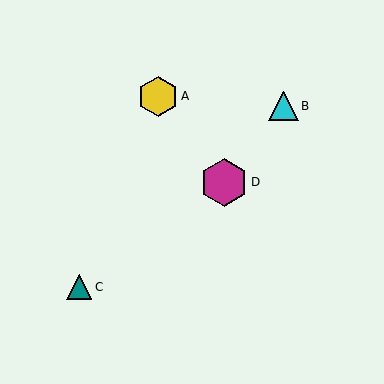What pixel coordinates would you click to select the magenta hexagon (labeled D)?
Click at (224, 182) to select the magenta hexagon D.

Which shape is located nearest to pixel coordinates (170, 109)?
The yellow hexagon (labeled A) at (158, 96) is nearest to that location.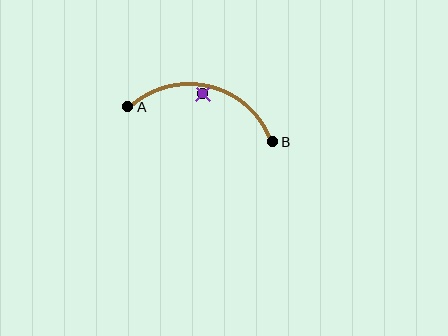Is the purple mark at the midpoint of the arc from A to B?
No — the purple mark does not lie on the arc at all. It sits slightly inside the curve.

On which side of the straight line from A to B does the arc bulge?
The arc bulges above the straight line connecting A and B.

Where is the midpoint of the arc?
The arc midpoint is the point on the curve farthest from the straight line joining A and B. It sits above that line.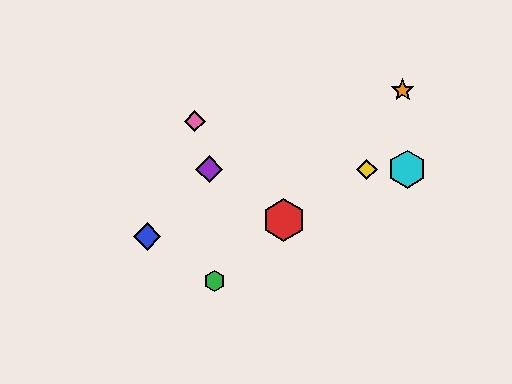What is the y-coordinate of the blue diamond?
The blue diamond is at y≈236.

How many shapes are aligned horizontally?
3 shapes (the yellow diamond, the purple diamond, the cyan hexagon) are aligned horizontally.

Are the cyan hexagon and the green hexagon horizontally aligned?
No, the cyan hexagon is at y≈169 and the green hexagon is at y≈281.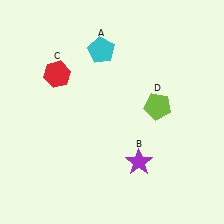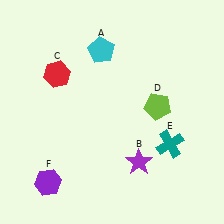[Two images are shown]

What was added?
A teal cross (E), a purple hexagon (F) were added in Image 2.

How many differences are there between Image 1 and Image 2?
There are 2 differences between the two images.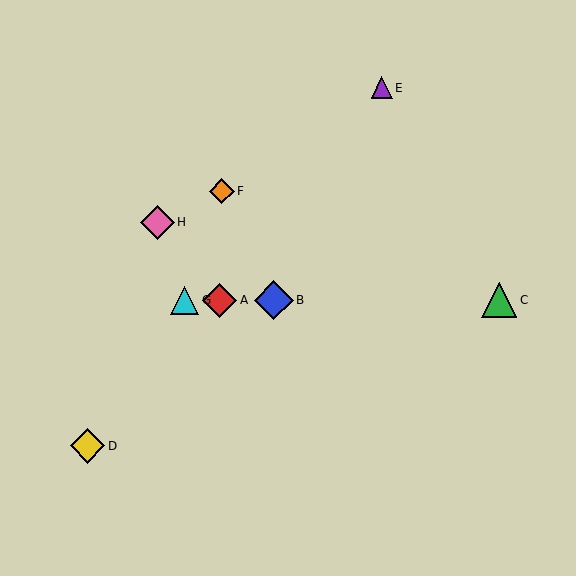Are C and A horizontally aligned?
Yes, both are at y≈300.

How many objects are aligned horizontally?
4 objects (A, B, C, G) are aligned horizontally.